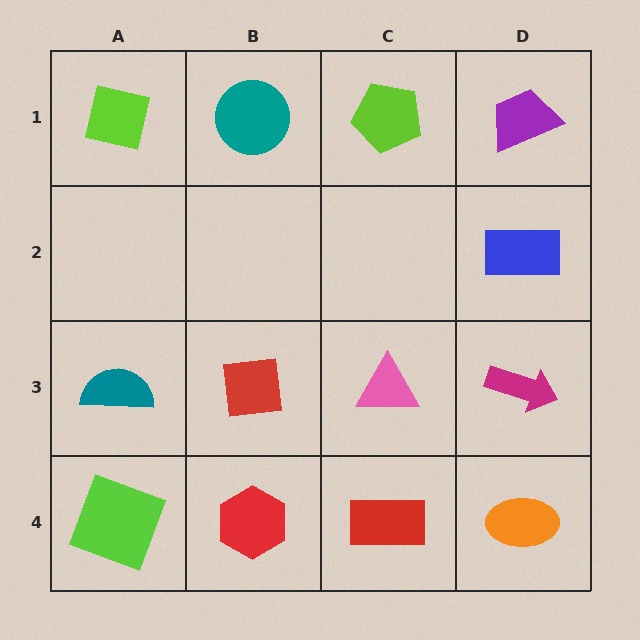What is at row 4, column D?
An orange ellipse.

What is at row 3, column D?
A magenta arrow.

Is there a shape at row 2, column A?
No, that cell is empty.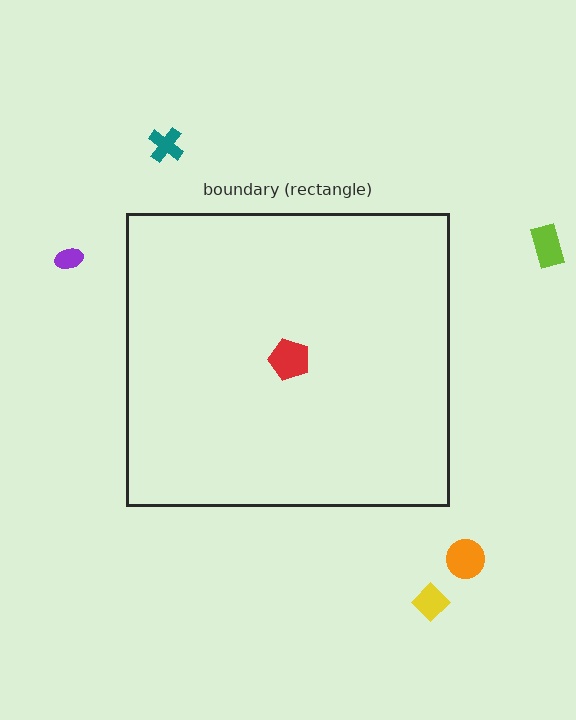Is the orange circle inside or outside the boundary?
Outside.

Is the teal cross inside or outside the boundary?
Outside.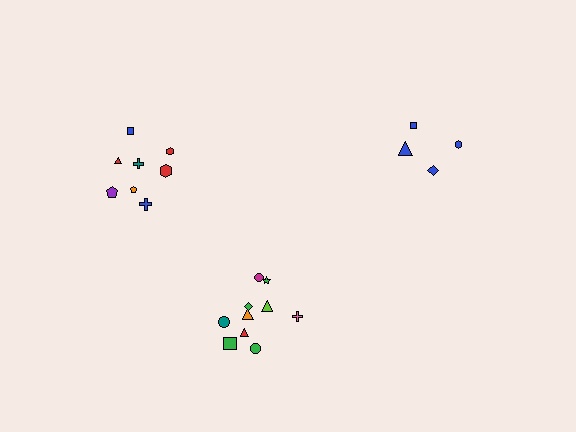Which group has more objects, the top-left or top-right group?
The top-left group.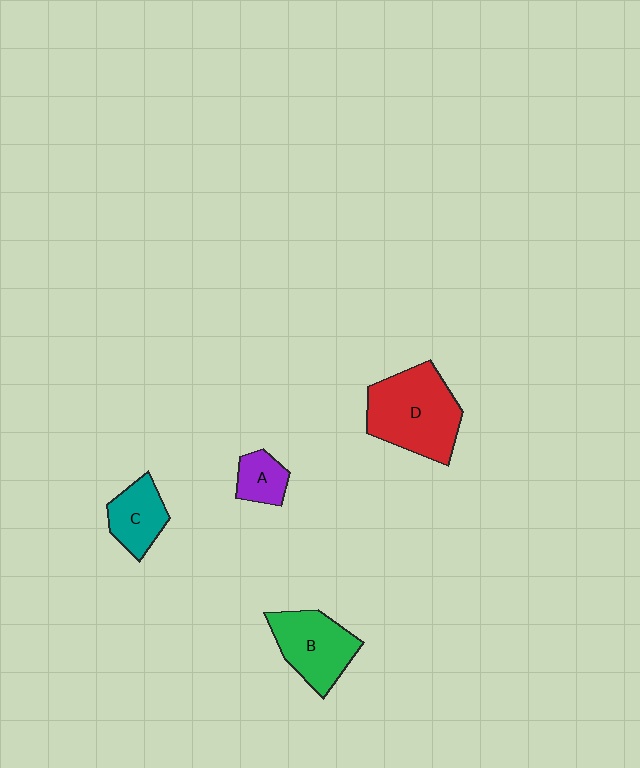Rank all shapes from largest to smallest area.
From largest to smallest: D (red), B (green), C (teal), A (purple).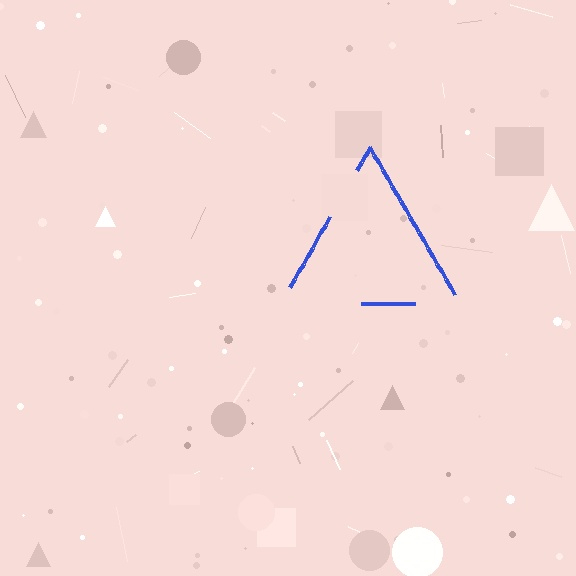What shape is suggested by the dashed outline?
The dashed outline suggests a triangle.